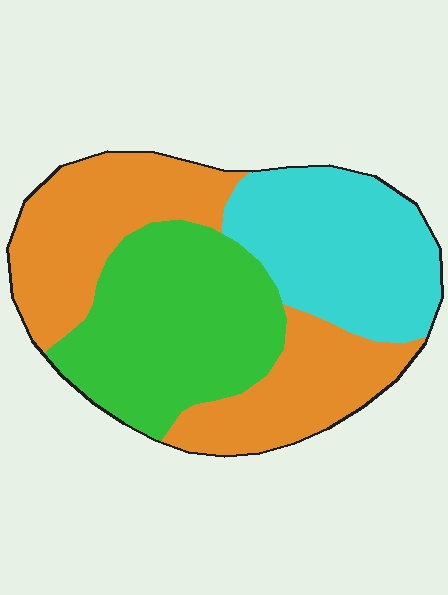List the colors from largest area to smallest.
From largest to smallest: orange, green, cyan.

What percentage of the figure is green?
Green takes up between a sixth and a third of the figure.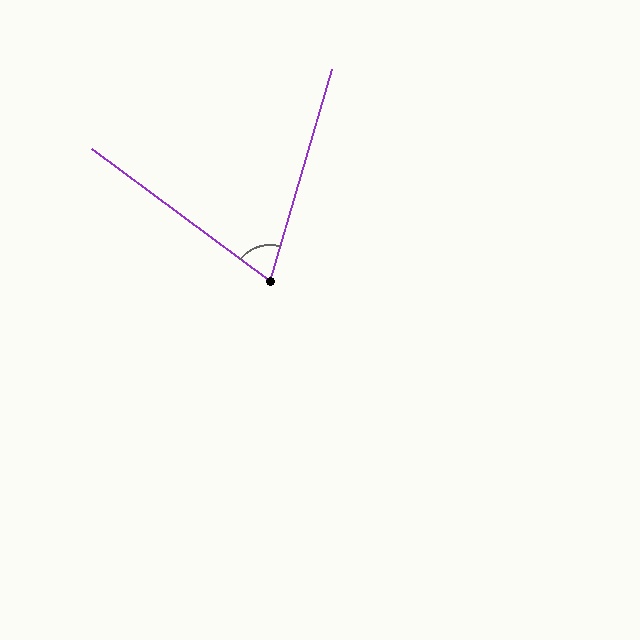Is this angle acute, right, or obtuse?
It is acute.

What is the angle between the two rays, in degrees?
Approximately 70 degrees.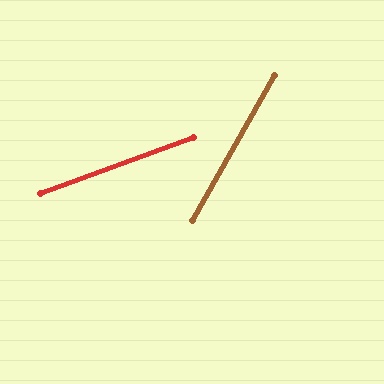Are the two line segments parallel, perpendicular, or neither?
Neither parallel nor perpendicular — they differ by about 41°.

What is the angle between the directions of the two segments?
Approximately 41 degrees.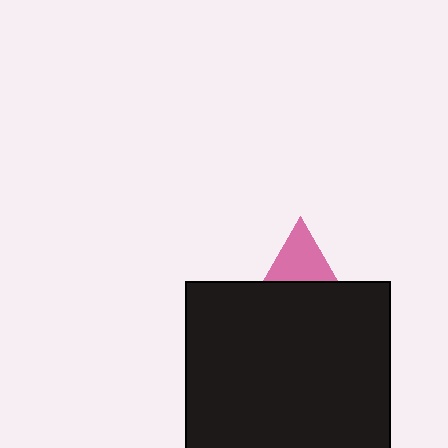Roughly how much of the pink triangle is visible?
A small part of it is visible (roughly 32%).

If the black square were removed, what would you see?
You would see the complete pink triangle.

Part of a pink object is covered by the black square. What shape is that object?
It is a triangle.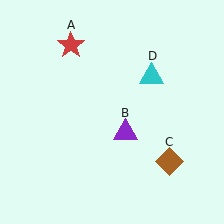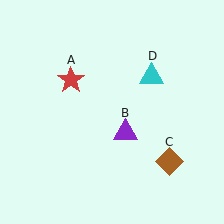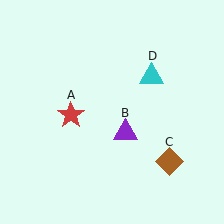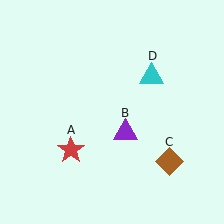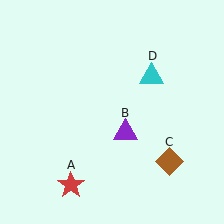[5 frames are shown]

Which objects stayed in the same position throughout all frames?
Purple triangle (object B) and brown diamond (object C) and cyan triangle (object D) remained stationary.